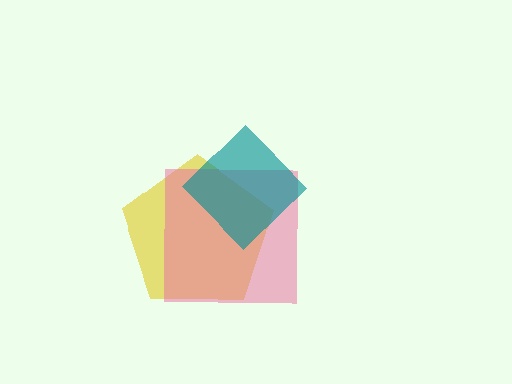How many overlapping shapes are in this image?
There are 3 overlapping shapes in the image.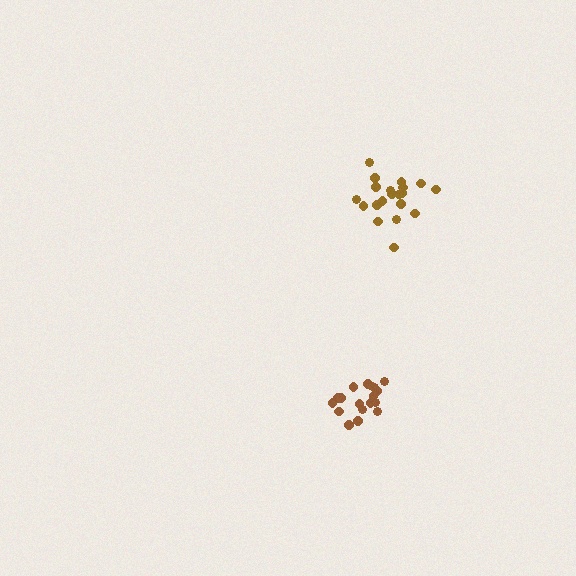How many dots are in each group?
Group 1: 20 dots, Group 2: 18 dots (38 total).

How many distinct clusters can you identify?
There are 2 distinct clusters.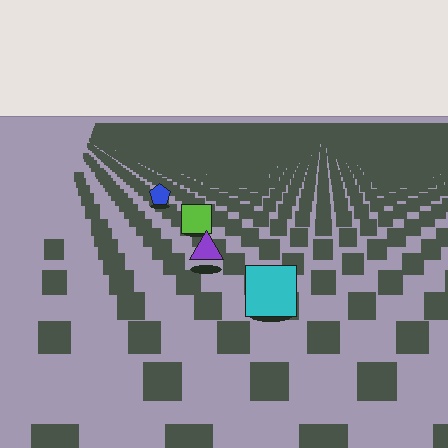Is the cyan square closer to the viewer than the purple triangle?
Yes. The cyan square is closer — you can tell from the texture gradient: the ground texture is coarser near it.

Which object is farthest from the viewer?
The blue pentagon is farthest from the viewer. It appears smaller and the ground texture around it is denser.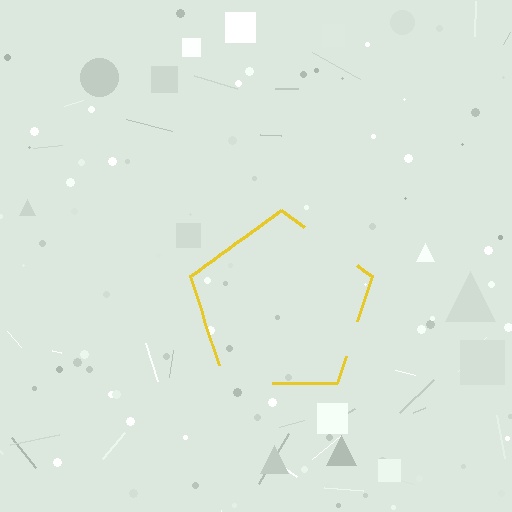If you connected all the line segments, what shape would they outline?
They would outline a pentagon.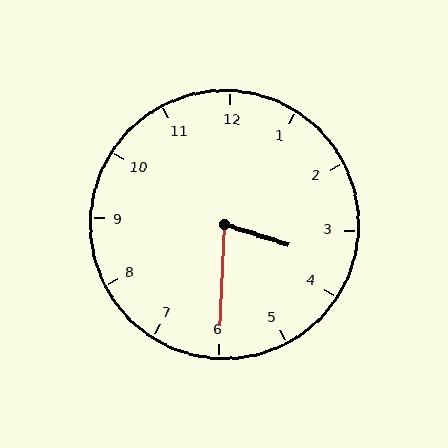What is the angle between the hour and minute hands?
Approximately 75 degrees.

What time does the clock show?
3:30.